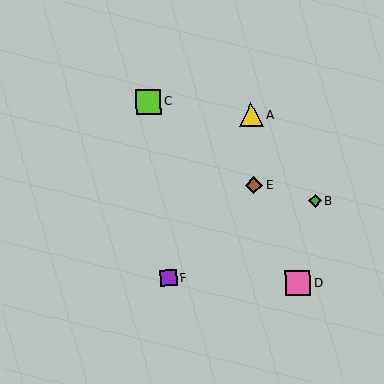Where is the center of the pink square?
The center of the pink square is at (298, 283).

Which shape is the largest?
The lime square (labeled C) is the largest.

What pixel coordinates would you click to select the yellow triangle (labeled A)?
Click at (251, 115) to select the yellow triangle A.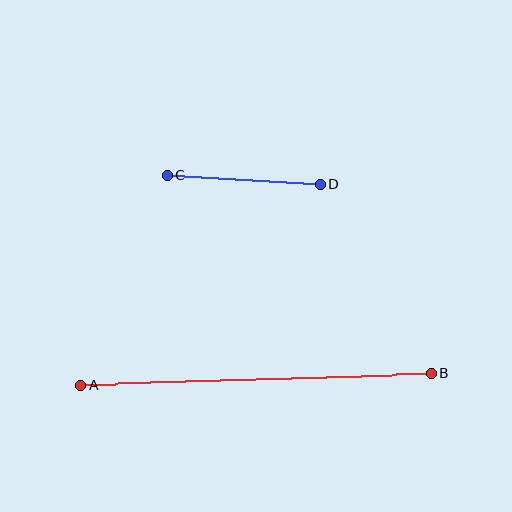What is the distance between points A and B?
The distance is approximately 351 pixels.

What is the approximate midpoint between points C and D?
The midpoint is at approximately (243, 180) pixels.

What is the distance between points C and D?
The distance is approximately 153 pixels.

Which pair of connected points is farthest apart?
Points A and B are farthest apart.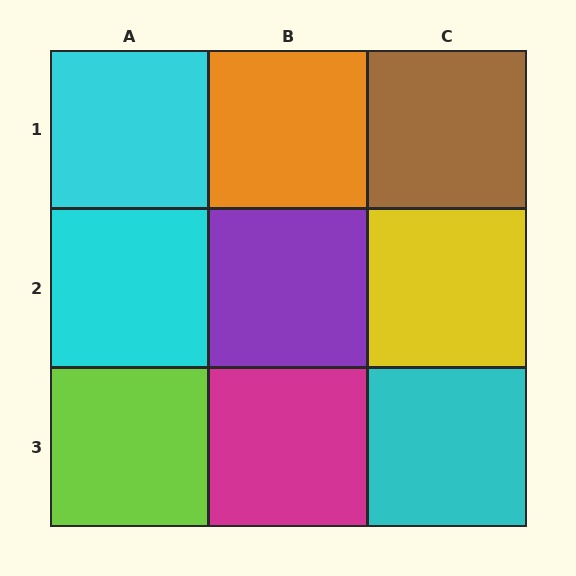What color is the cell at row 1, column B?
Orange.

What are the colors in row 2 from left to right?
Cyan, purple, yellow.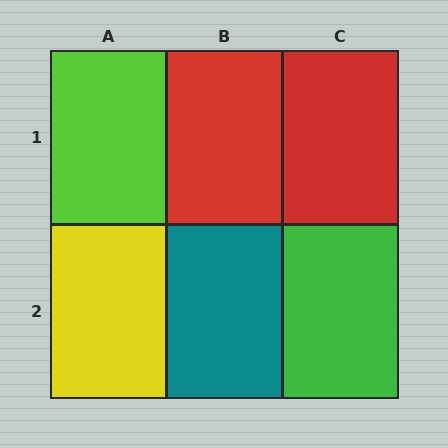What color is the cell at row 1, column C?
Red.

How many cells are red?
2 cells are red.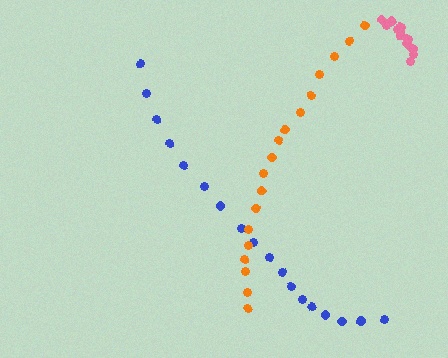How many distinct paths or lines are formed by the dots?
There are 3 distinct paths.